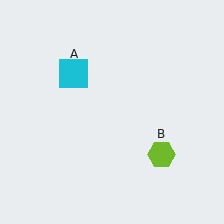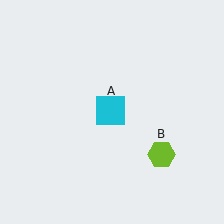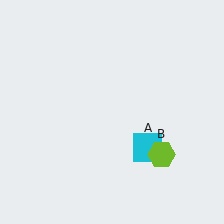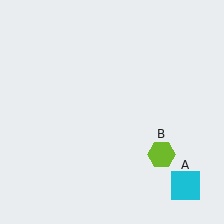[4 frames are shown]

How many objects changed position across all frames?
1 object changed position: cyan square (object A).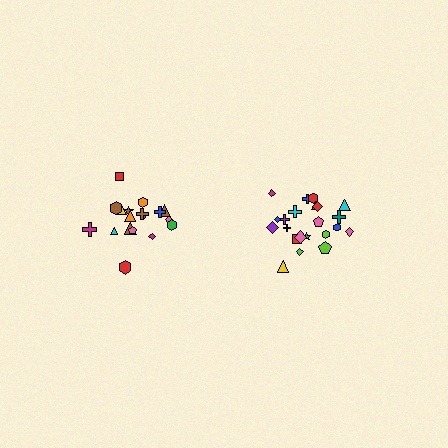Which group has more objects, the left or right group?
The right group.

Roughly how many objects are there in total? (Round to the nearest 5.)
Roughly 40 objects in total.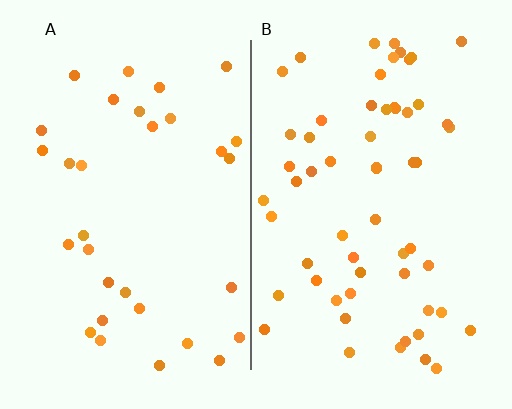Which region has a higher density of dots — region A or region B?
B (the right).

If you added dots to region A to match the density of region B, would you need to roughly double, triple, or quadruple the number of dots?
Approximately double.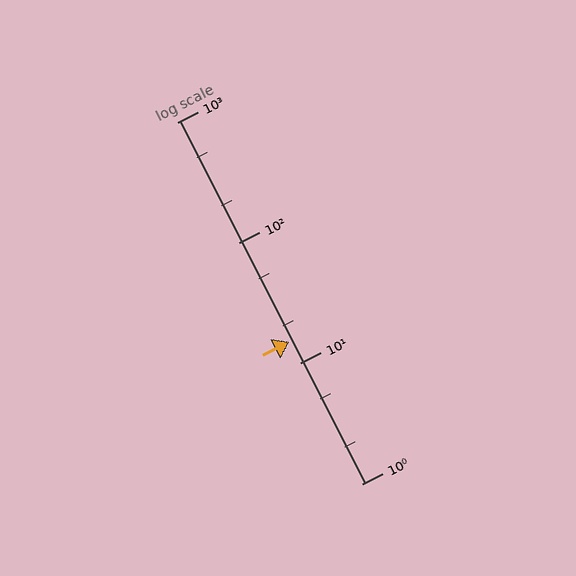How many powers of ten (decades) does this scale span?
The scale spans 3 decades, from 1 to 1000.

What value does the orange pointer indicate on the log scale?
The pointer indicates approximately 15.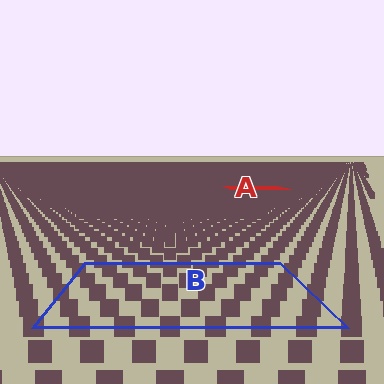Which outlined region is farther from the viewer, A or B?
Region A is farther from the viewer — the texture elements inside it appear smaller and more densely packed.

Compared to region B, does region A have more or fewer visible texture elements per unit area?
Region A has more texture elements per unit area — they are packed more densely because it is farther away.